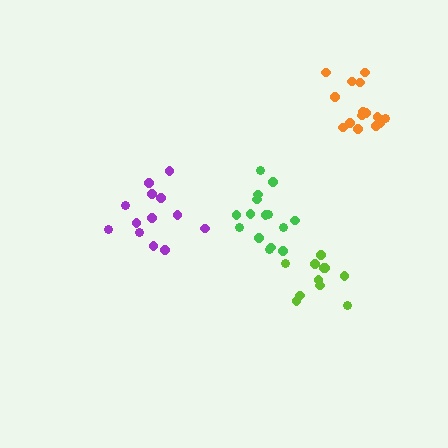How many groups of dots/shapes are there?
There are 4 groups.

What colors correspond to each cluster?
The clusters are colored: green, purple, orange, lime.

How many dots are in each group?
Group 1: 15 dots, Group 2: 13 dots, Group 3: 15 dots, Group 4: 11 dots (54 total).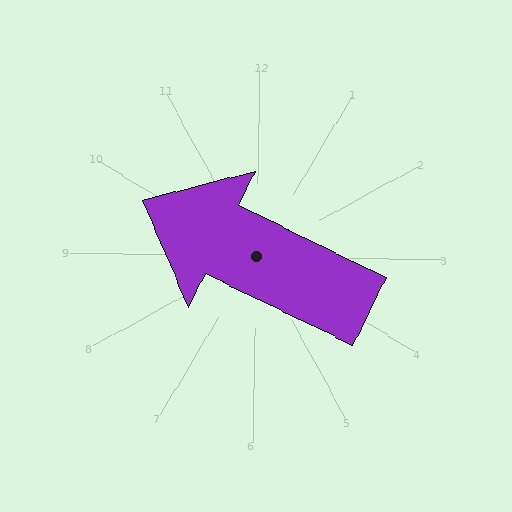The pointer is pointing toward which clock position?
Roughly 10 o'clock.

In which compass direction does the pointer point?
Northwest.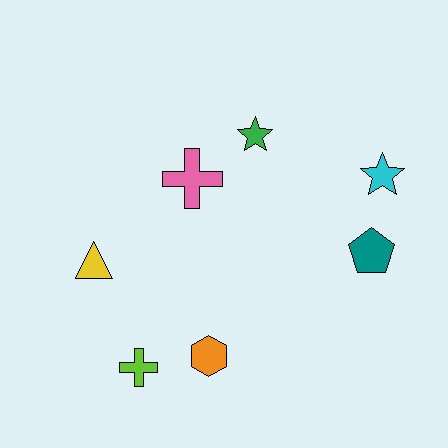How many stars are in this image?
There are 2 stars.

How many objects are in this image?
There are 7 objects.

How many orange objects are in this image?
There is 1 orange object.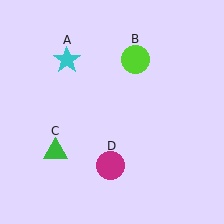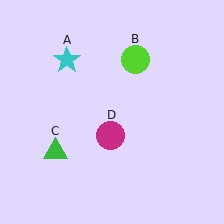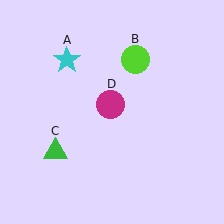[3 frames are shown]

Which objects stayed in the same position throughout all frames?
Cyan star (object A) and lime circle (object B) and green triangle (object C) remained stationary.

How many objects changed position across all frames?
1 object changed position: magenta circle (object D).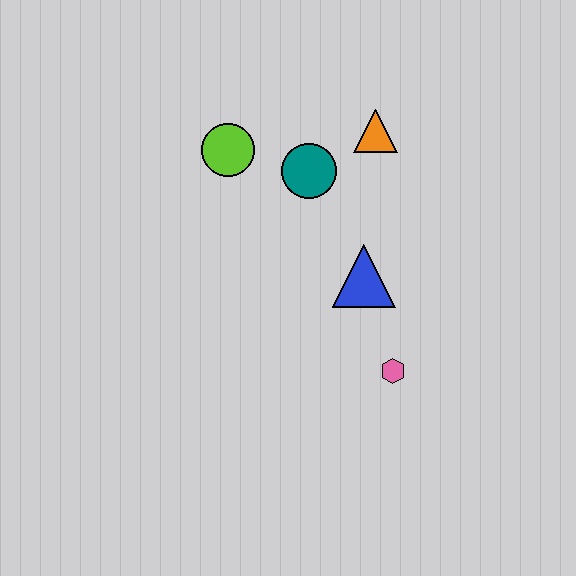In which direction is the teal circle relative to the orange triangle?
The teal circle is to the left of the orange triangle.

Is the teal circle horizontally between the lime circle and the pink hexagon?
Yes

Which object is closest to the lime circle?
The teal circle is closest to the lime circle.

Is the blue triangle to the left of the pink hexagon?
Yes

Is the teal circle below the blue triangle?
No